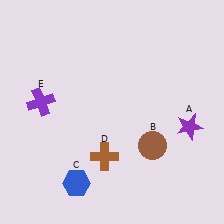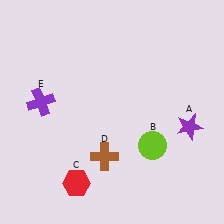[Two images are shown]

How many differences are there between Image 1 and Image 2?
There are 2 differences between the two images.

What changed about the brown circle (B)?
In Image 1, B is brown. In Image 2, it changed to lime.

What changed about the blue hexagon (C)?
In Image 1, C is blue. In Image 2, it changed to red.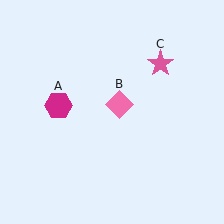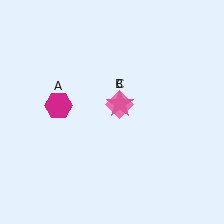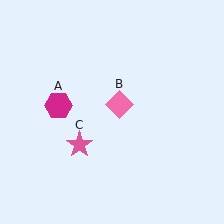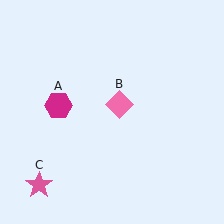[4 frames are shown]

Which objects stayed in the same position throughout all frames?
Magenta hexagon (object A) and pink diamond (object B) remained stationary.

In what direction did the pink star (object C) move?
The pink star (object C) moved down and to the left.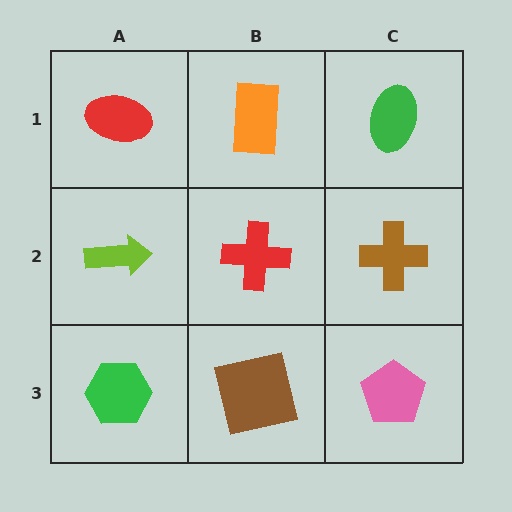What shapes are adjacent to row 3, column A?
A lime arrow (row 2, column A), a brown square (row 3, column B).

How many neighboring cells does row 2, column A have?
3.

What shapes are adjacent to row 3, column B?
A red cross (row 2, column B), a green hexagon (row 3, column A), a pink pentagon (row 3, column C).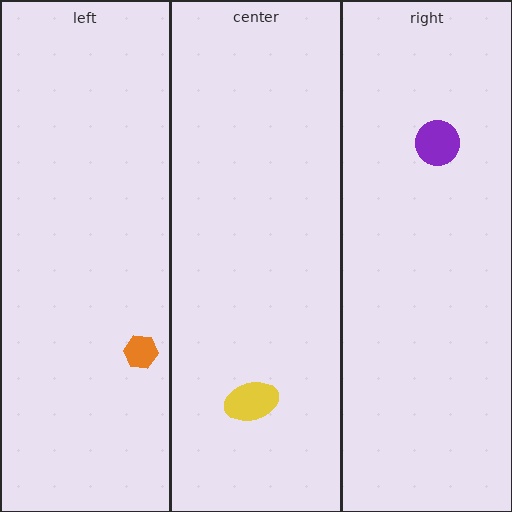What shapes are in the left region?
The orange hexagon.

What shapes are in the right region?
The purple circle.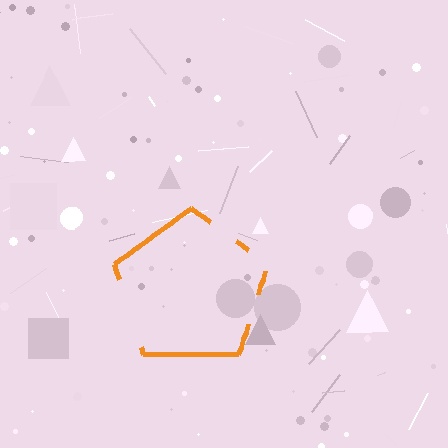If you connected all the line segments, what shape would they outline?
They would outline a pentagon.